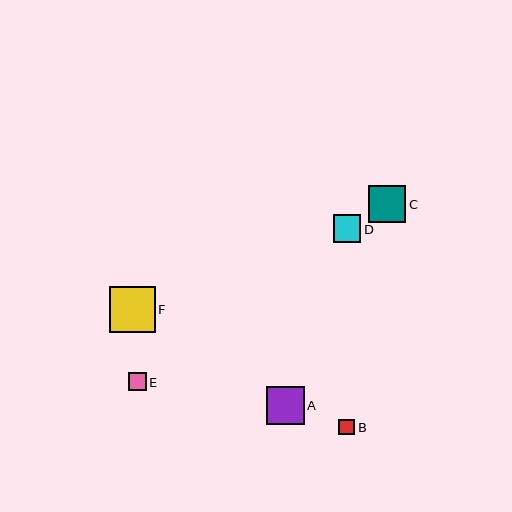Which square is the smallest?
Square B is the smallest with a size of approximately 16 pixels.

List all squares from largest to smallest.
From largest to smallest: F, A, C, D, E, B.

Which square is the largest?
Square F is the largest with a size of approximately 46 pixels.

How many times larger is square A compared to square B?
Square A is approximately 2.4 times the size of square B.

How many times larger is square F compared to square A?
Square F is approximately 1.2 times the size of square A.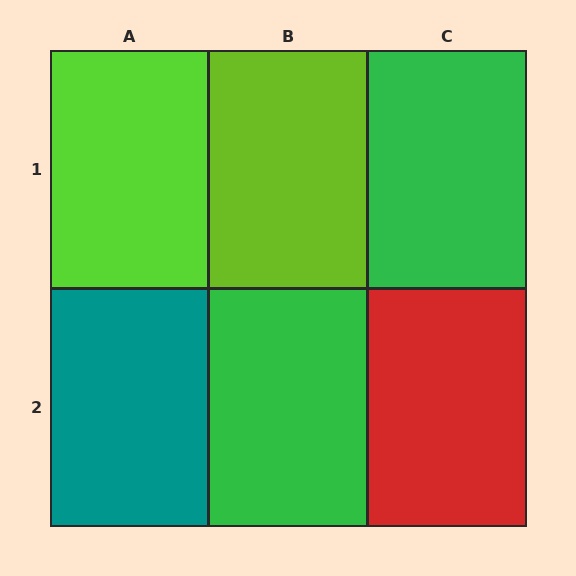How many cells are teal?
1 cell is teal.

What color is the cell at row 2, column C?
Red.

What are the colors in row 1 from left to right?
Lime, lime, green.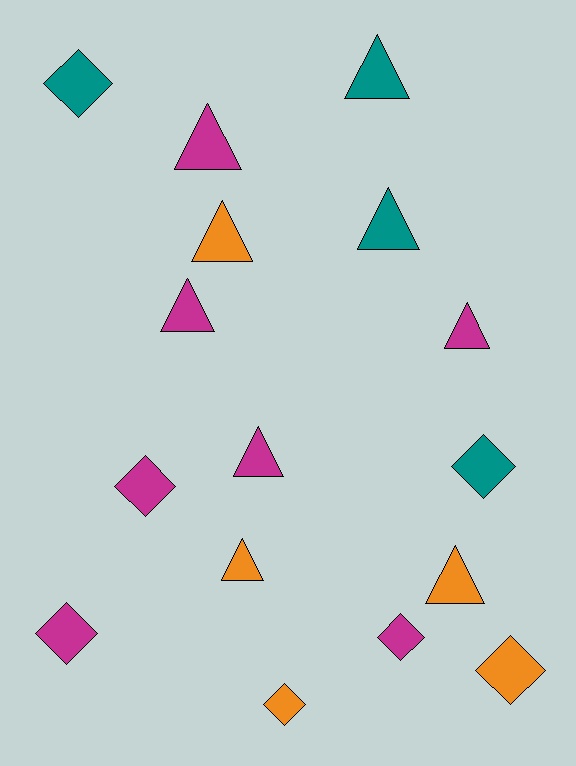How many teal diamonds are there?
There are 2 teal diamonds.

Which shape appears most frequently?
Triangle, with 9 objects.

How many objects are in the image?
There are 16 objects.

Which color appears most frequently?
Magenta, with 7 objects.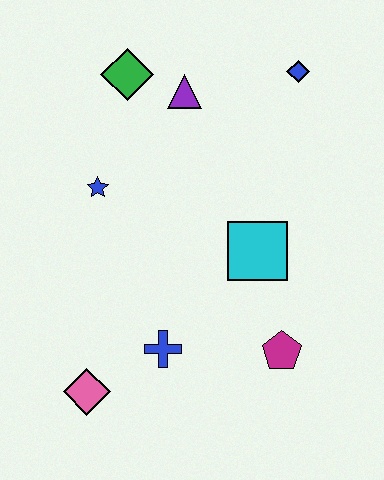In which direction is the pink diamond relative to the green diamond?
The pink diamond is below the green diamond.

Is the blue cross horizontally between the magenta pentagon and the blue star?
Yes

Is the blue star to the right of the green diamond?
No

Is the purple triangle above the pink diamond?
Yes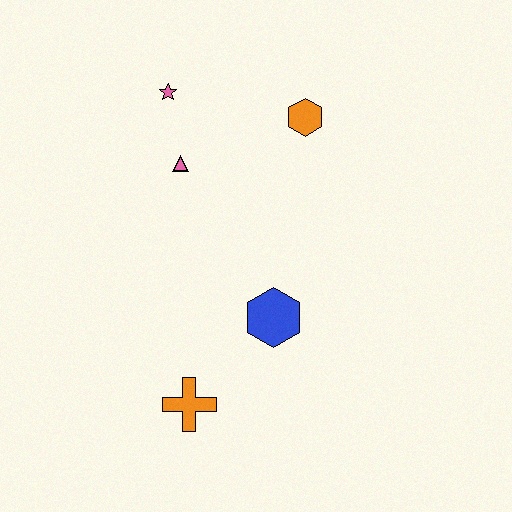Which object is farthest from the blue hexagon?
The pink star is farthest from the blue hexagon.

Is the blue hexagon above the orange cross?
Yes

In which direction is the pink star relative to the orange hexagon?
The pink star is to the left of the orange hexagon.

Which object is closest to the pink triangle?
The pink star is closest to the pink triangle.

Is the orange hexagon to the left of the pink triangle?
No